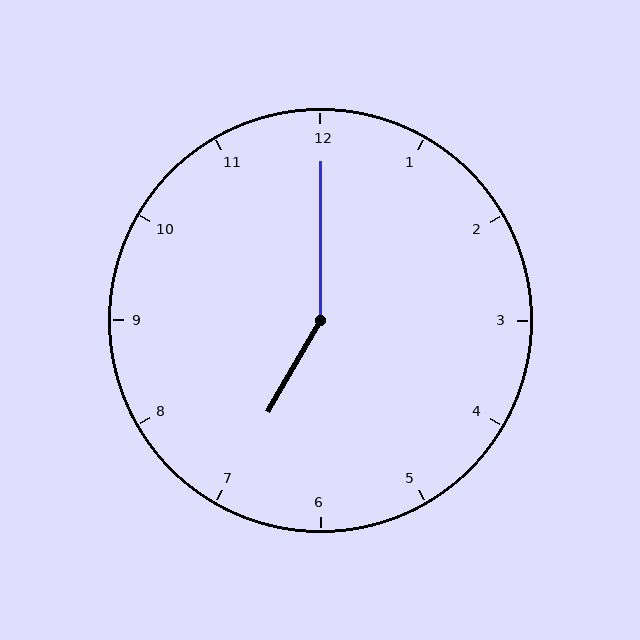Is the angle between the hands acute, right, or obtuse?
It is obtuse.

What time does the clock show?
7:00.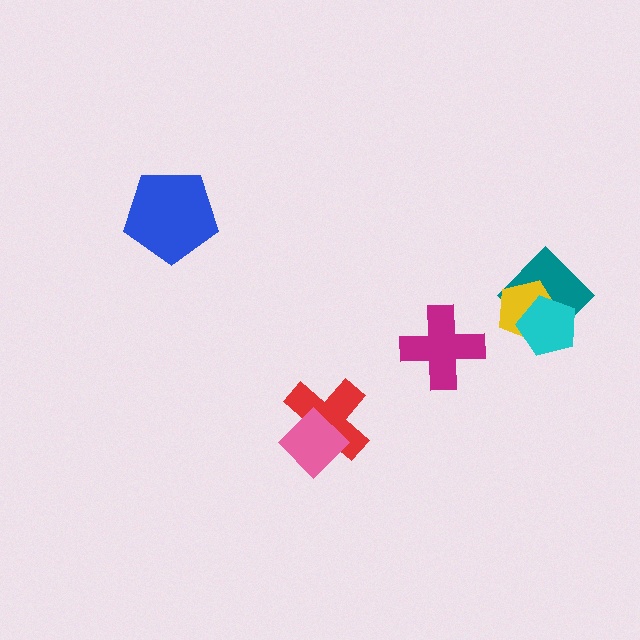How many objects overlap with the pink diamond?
1 object overlaps with the pink diamond.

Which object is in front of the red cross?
The pink diamond is in front of the red cross.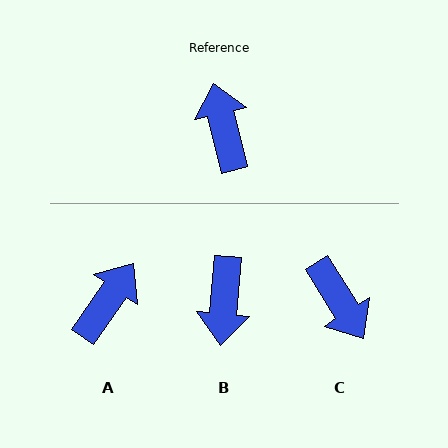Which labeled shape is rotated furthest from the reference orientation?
B, about 162 degrees away.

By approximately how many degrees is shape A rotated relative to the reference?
Approximately 48 degrees clockwise.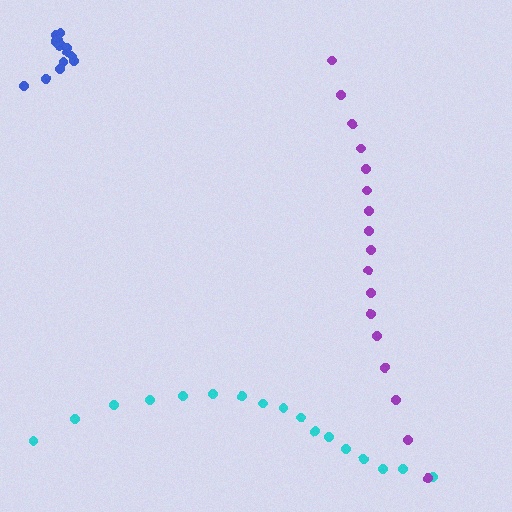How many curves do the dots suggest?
There are 3 distinct paths.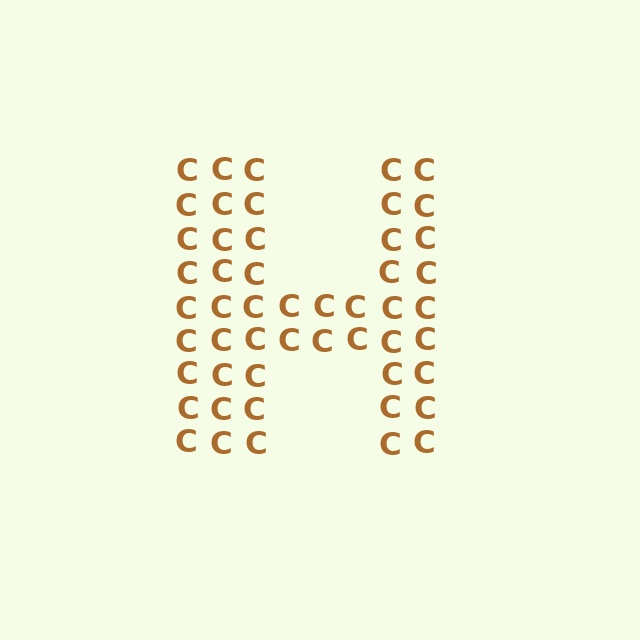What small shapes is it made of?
It is made of small letter C's.